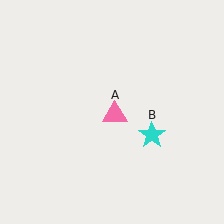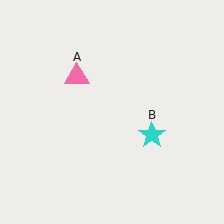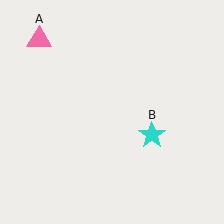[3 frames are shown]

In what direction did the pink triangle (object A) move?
The pink triangle (object A) moved up and to the left.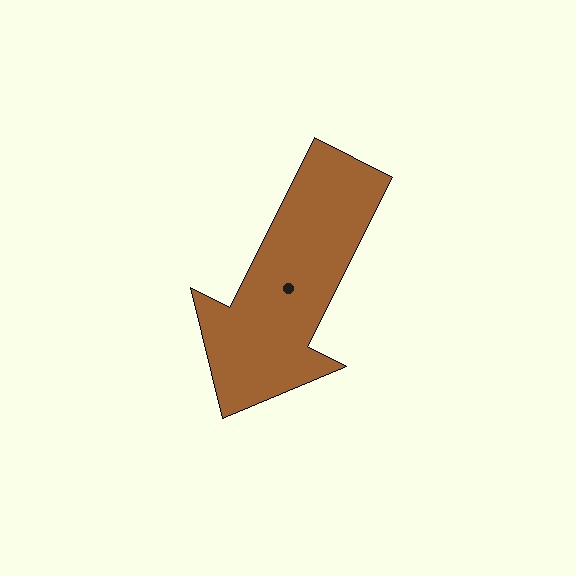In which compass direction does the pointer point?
Southwest.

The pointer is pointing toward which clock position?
Roughly 7 o'clock.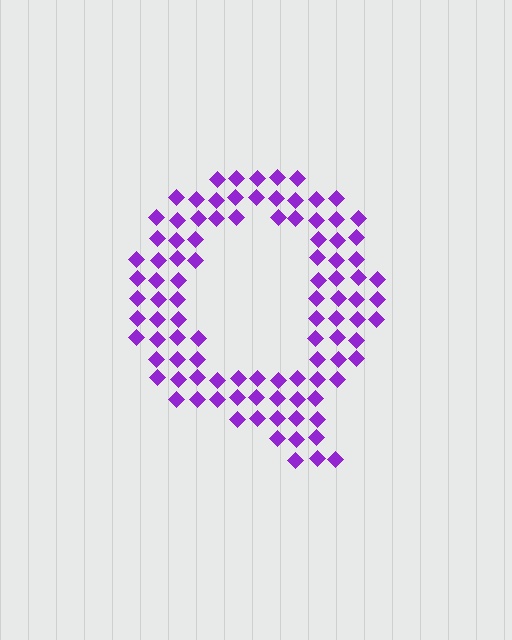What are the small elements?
The small elements are diamonds.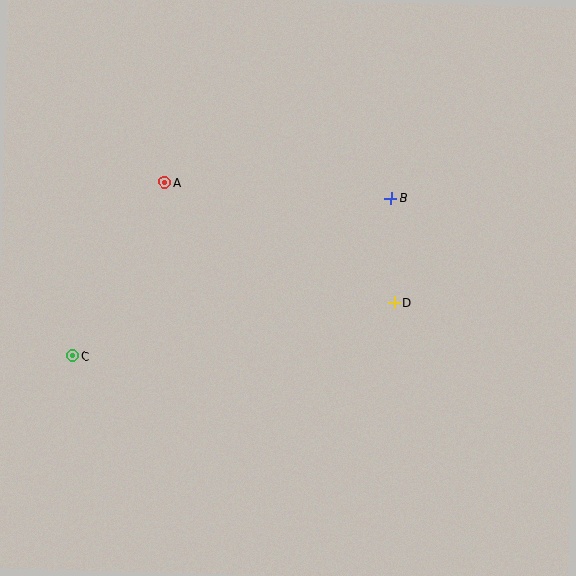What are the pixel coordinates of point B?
Point B is at (391, 198).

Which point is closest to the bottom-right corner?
Point D is closest to the bottom-right corner.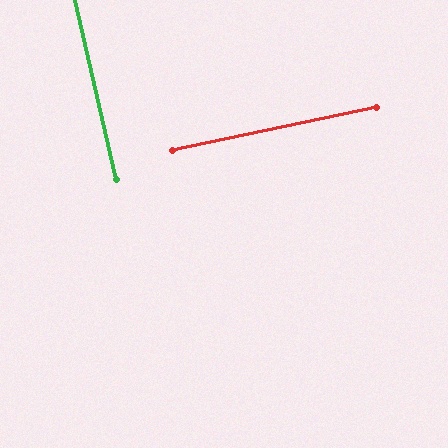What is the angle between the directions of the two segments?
Approximately 89 degrees.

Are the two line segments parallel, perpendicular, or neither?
Perpendicular — they meet at approximately 89°.